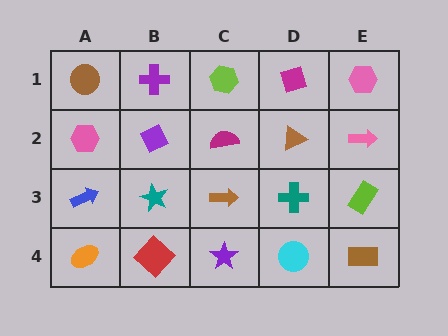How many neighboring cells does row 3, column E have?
3.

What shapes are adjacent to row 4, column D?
A teal cross (row 3, column D), a purple star (row 4, column C), a brown rectangle (row 4, column E).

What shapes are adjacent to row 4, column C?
A brown arrow (row 3, column C), a red diamond (row 4, column B), a cyan circle (row 4, column D).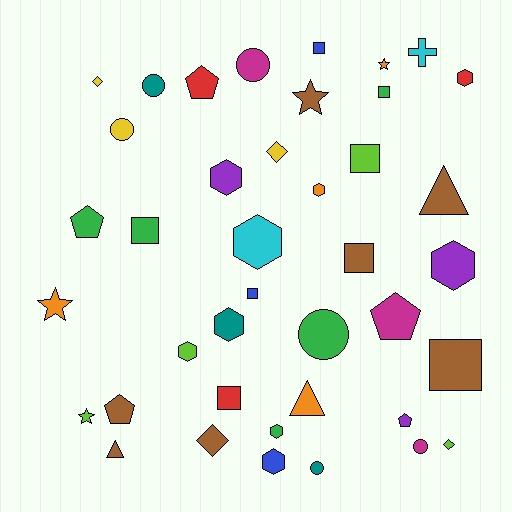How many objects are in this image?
There are 40 objects.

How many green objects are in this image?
There are 5 green objects.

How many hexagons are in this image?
There are 9 hexagons.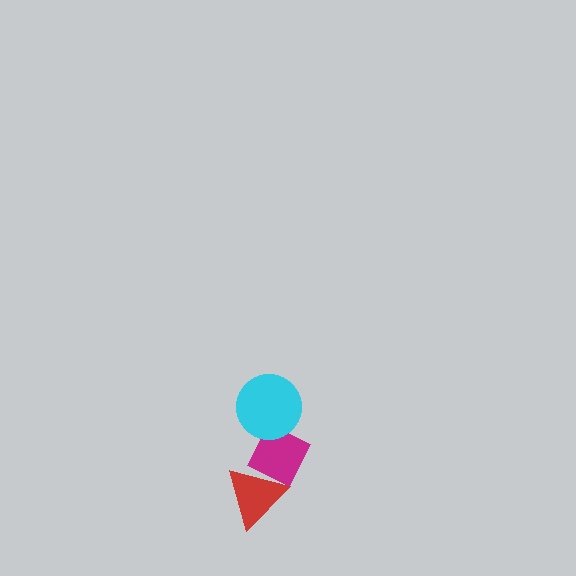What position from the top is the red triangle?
The red triangle is 3rd from the top.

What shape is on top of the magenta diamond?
The cyan circle is on top of the magenta diamond.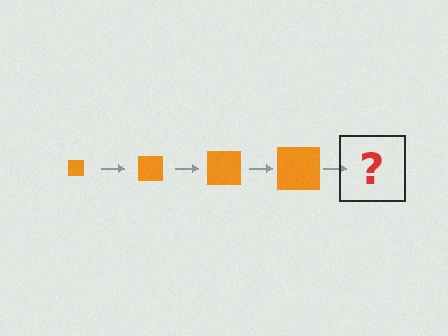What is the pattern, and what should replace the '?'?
The pattern is that the square gets progressively larger each step. The '?' should be an orange square, larger than the previous one.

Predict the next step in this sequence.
The next step is an orange square, larger than the previous one.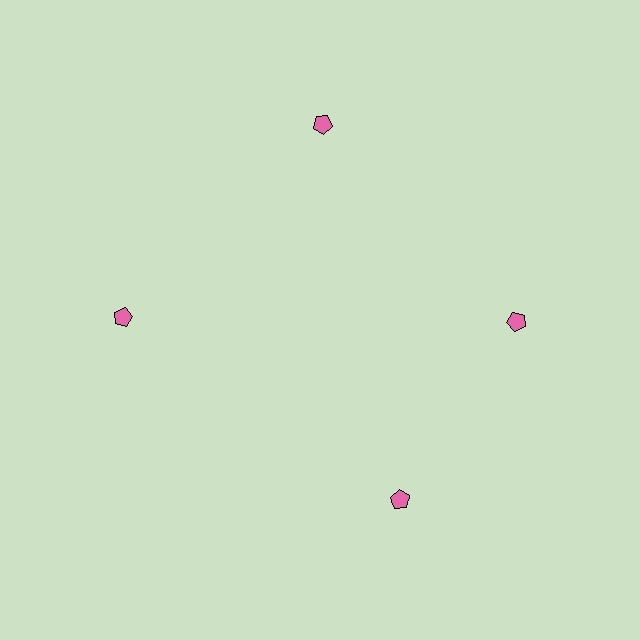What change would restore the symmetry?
The symmetry would be restored by rotating it back into even spacing with its neighbors so that all 4 pentagons sit at equal angles and equal distance from the center.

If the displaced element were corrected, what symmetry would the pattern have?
It would have 4-fold rotational symmetry — the pattern would map onto itself every 90 degrees.